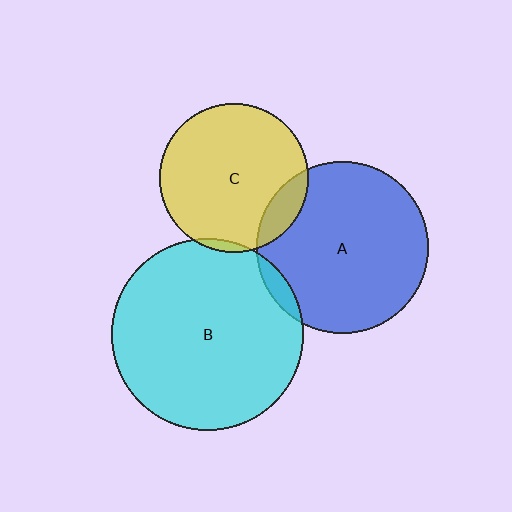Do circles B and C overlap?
Yes.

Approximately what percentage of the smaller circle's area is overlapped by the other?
Approximately 5%.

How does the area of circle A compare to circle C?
Approximately 1.3 times.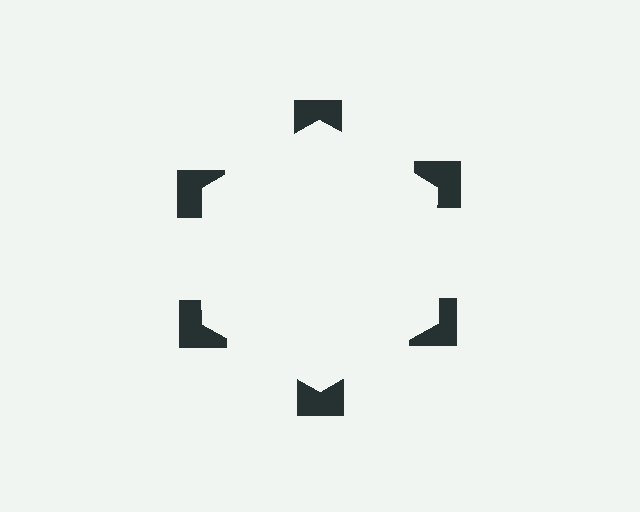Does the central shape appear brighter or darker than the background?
It typically appears slightly brighter than the background, even though no actual brightness change is drawn.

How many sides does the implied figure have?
6 sides.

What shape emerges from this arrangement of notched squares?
An illusory hexagon — its edges are inferred from the aligned wedge cuts in the notched squares, not physically drawn.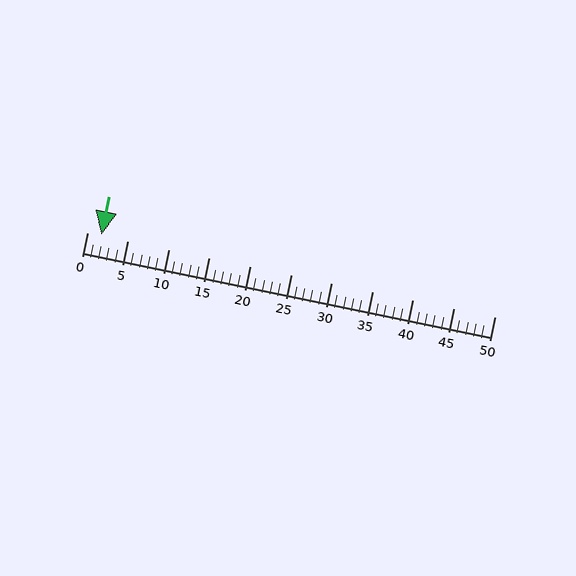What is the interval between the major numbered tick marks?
The major tick marks are spaced 5 units apart.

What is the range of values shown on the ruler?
The ruler shows values from 0 to 50.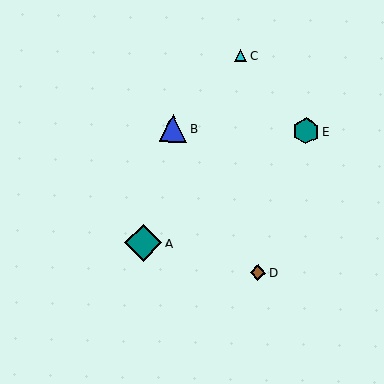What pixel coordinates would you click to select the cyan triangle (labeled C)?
Click at (241, 56) to select the cyan triangle C.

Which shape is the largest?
The teal diamond (labeled A) is the largest.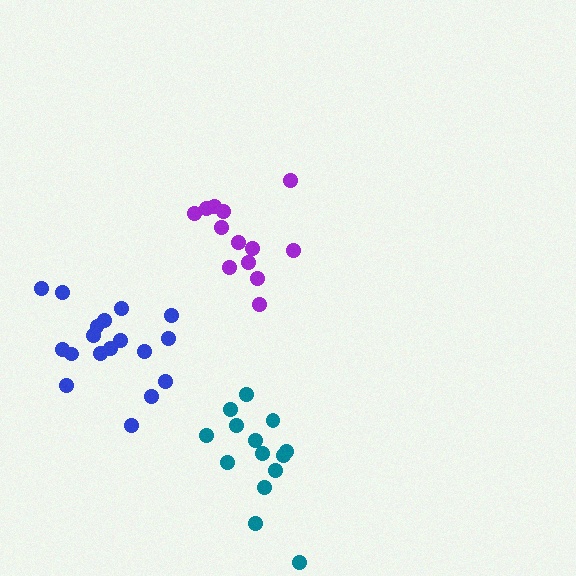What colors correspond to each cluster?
The clusters are colored: purple, blue, teal.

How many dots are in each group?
Group 1: 13 dots, Group 2: 18 dots, Group 3: 14 dots (45 total).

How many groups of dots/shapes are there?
There are 3 groups.